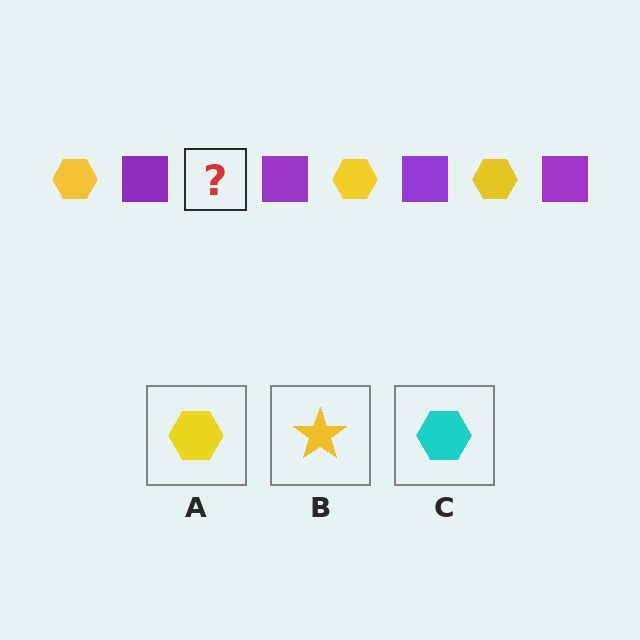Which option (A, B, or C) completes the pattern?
A.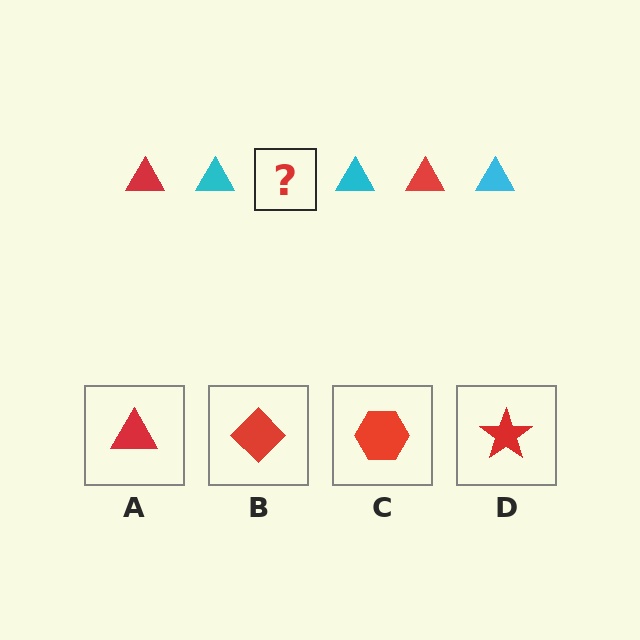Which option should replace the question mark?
Option A.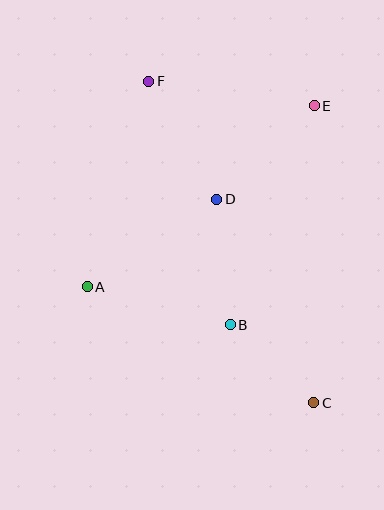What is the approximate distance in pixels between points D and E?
The distance between D and E is approximately 135 pixels.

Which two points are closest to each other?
Points B and C are closest to each other.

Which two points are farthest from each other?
Points C and F are farthest from each other.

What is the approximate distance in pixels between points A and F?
The distance between A and F is approximately 215 pixels.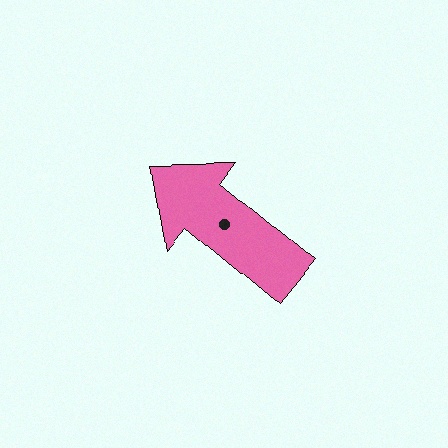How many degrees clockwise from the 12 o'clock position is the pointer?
Approximately 309 degrees.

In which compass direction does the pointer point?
Northwest.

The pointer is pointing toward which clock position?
Roughly 10 o'clock.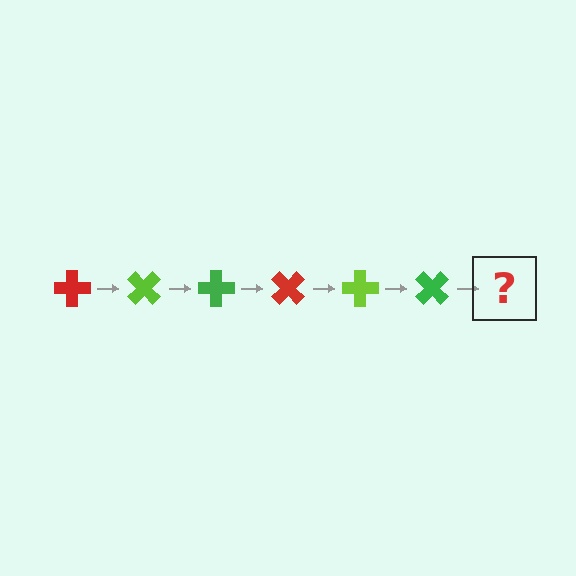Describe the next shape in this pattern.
It should be a red cross, rotated 270 degrees from the start.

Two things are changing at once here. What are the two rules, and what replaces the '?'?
The two rules are that it rotates 45 degrees each step and the color cycles through red, lime, and green. The '?' should be a red cross, rotated 270 degrees from the start.